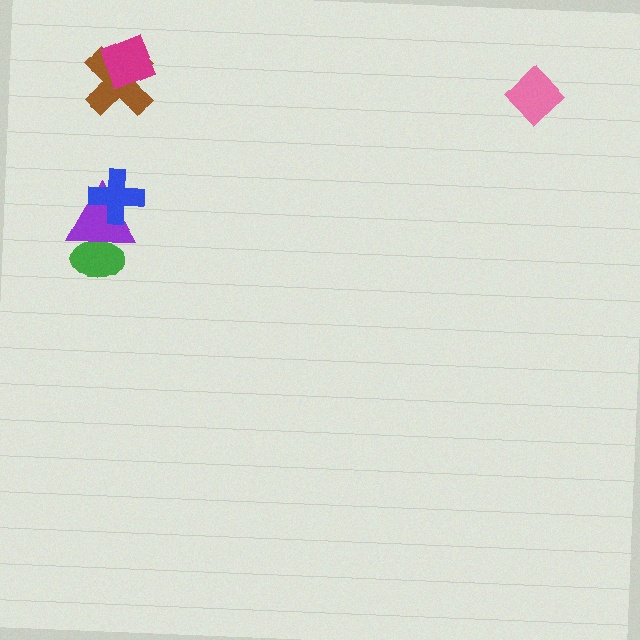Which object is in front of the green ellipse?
The purple triangle is in front of the green ellipse.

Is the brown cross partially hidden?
Yes, it is partially covered by another shape.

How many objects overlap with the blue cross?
1 object overlaps with the blue cross.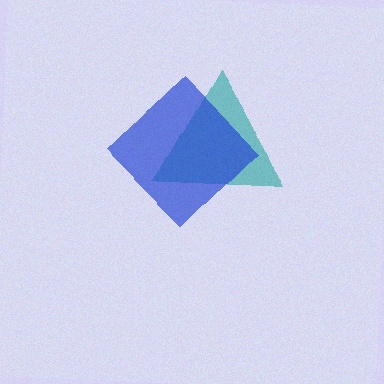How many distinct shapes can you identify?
There are 2 distinct shapes: a teal triangle, a blue diamond.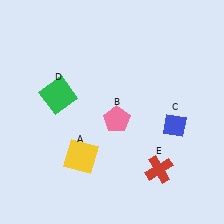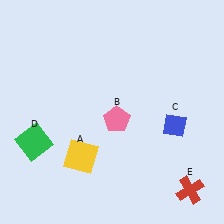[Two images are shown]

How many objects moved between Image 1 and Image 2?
2 objects moved between the two images.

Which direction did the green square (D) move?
The green square (D) moved down.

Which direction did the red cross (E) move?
The red cross (E) moved right.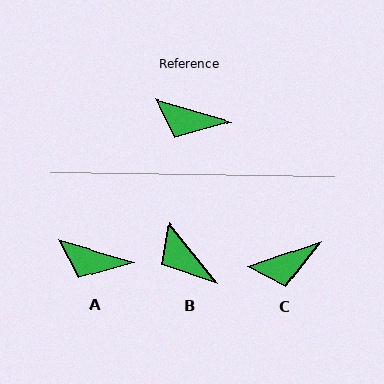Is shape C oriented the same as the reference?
No, it is off by about 35 degrees.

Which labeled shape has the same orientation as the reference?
A.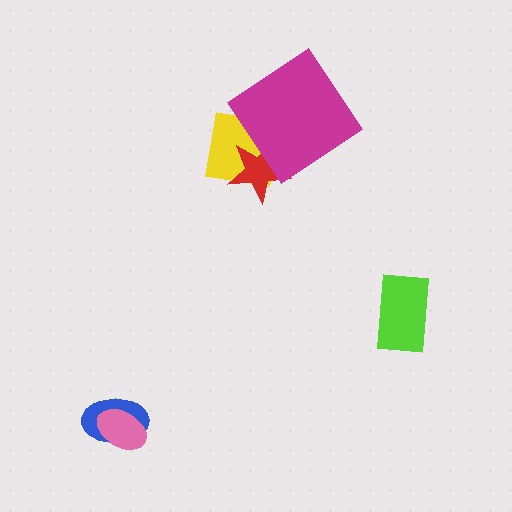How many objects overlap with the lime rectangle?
0 objects overlap with the lime rectangle.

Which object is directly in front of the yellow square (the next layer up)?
The red star is directly in front of the yellow square.